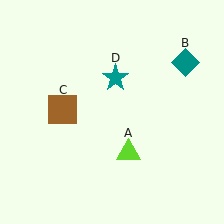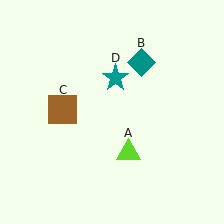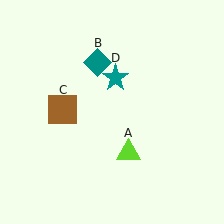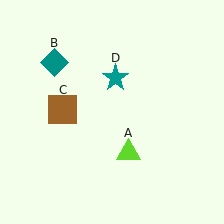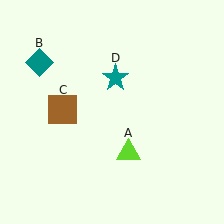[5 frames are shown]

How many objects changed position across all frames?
1 object changed position: teal diamond (object B).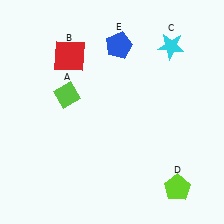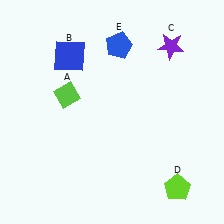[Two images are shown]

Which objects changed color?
B changed from red to blue. C changed from cyan to purple.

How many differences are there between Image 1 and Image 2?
There are 2 differences between the two images.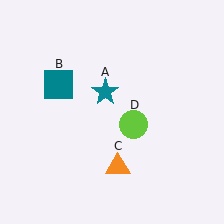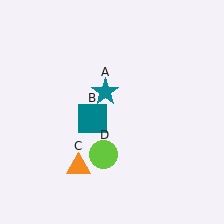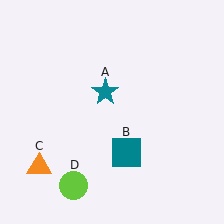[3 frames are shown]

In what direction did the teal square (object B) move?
The teal square (object B) moved down and to the right.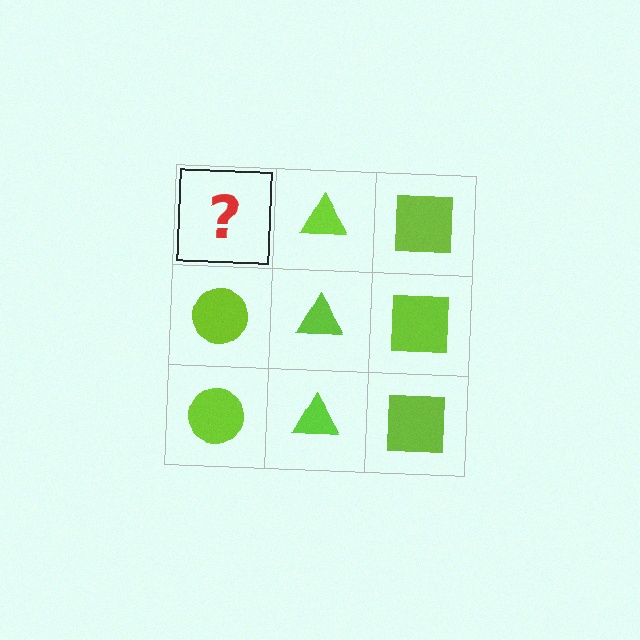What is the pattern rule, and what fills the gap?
The rule is that each column has a consistent shape. The gap should be filled with a lime circle.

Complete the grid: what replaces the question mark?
The question mark should be replaced with a lime circle.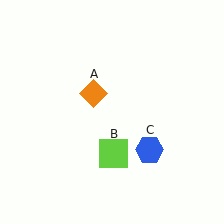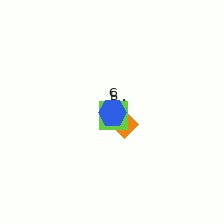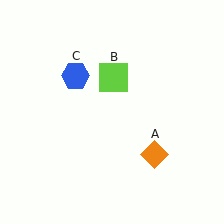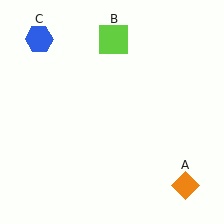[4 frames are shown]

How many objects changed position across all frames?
3 objects changed position: orange diamond (object A), lime square (object B), blue hexagon (object C).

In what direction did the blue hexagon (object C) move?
The blue hexagon (object C) moved up and to the left.